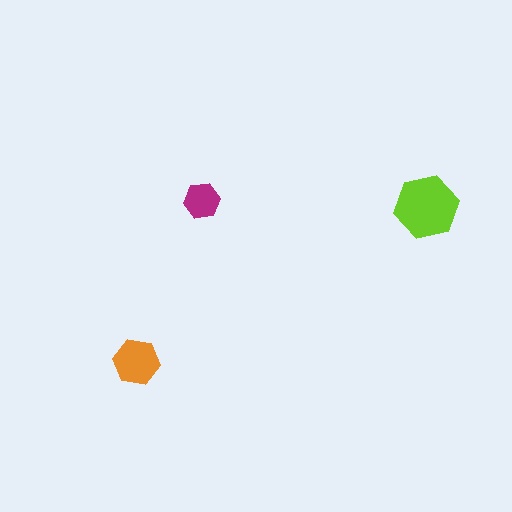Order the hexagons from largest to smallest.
the lime one, the orange one, the magenta one.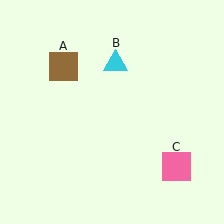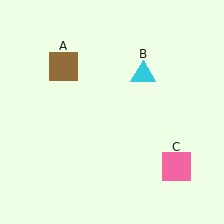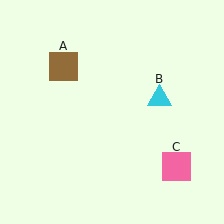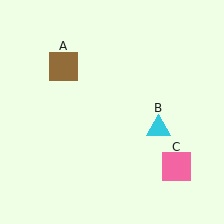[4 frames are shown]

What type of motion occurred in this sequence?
The cyan triangle (object B) rotated clockwise around the center of the scene.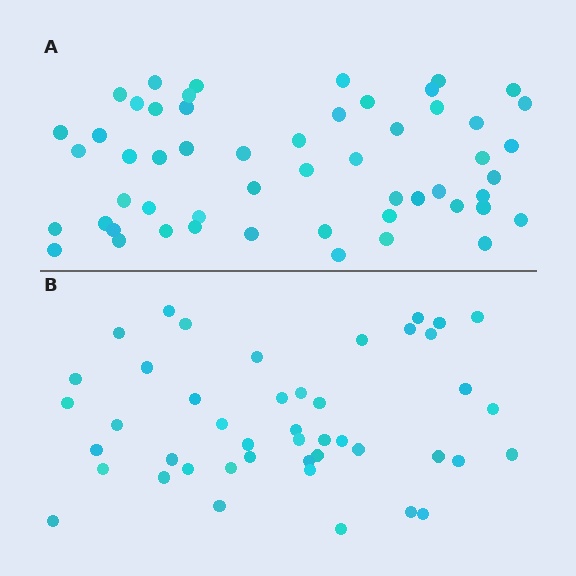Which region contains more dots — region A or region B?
Region A (the top region) has more dots.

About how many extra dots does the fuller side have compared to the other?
Region A has roughly 8 or so more dots than region B.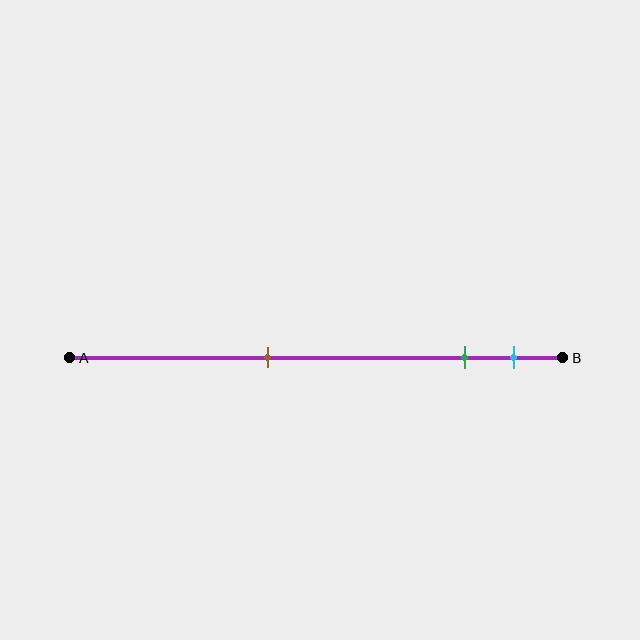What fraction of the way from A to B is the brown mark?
The brown mark is approximately 40% (0.4) of the way from A to B.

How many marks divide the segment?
There are 3 marks dividing the segment.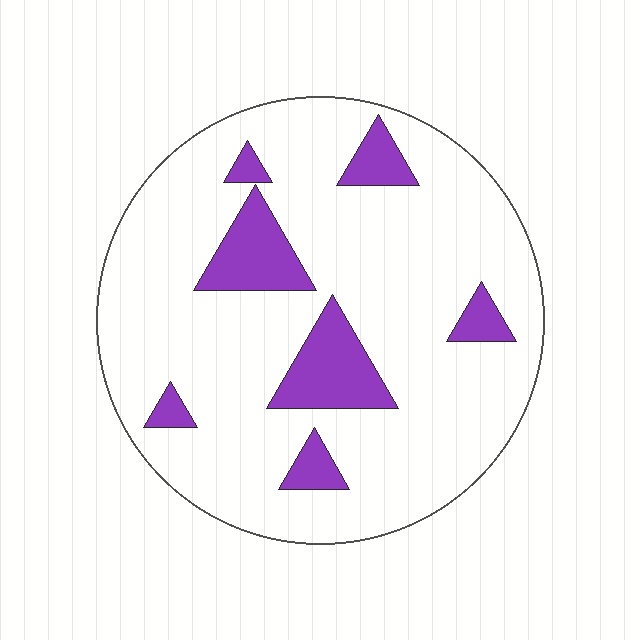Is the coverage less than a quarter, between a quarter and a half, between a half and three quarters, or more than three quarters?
Less than a quarter.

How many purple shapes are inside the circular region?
7.